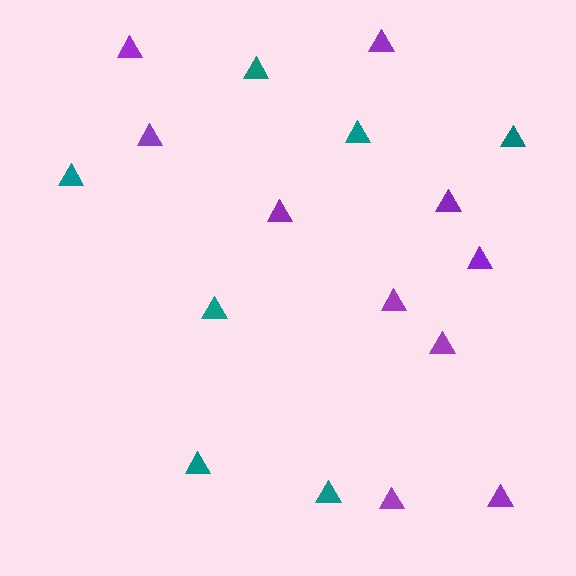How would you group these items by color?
There are 2 groups: one group of teal triangles (7) and one group of purple triangles (10).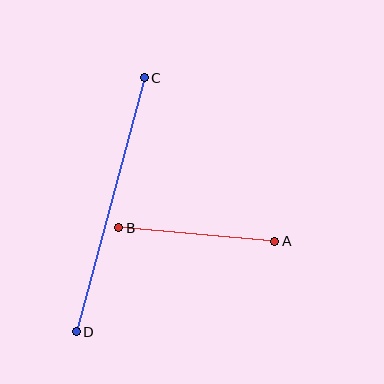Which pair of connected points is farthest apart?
Points C and D are farthest apart.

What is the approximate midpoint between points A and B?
The midpoint is at approximately (197, 235) pixels.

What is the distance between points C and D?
The distance is approximately 263 pixels.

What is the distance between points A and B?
The distance is approximately 157 pixels.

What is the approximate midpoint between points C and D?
The midpoint is at approximately (110, 205) pixels.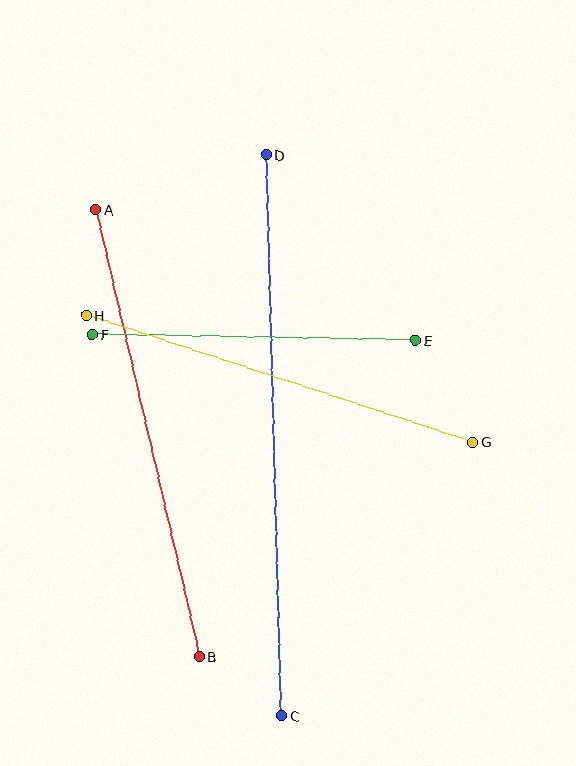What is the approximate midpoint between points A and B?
The midpoint is at approximately (148, 433) pixels.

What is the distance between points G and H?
The distance is approximately 406 pixels.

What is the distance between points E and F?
The distance is approximately 323 pixels.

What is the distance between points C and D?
The distance is approximately 561 pixels.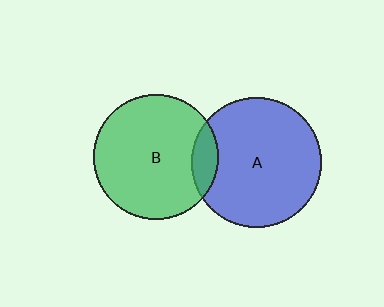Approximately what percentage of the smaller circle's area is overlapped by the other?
Approximately 10%.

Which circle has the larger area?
Circle A (blue).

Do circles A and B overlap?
Yes.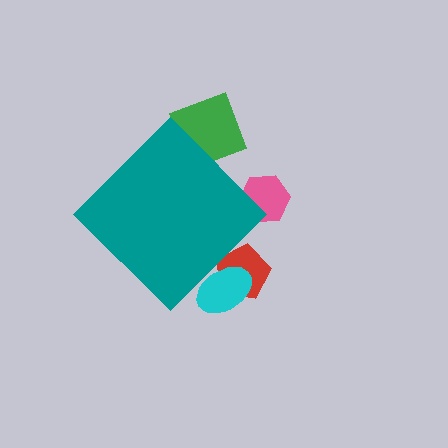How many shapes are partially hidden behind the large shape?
4 shapes are partially hidden.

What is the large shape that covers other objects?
A teal diamond.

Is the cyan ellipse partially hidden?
Yes, the cyan ellipse is partially hidden behind the teal diamond.